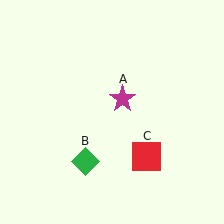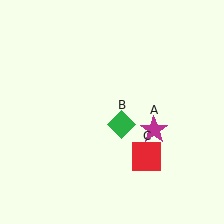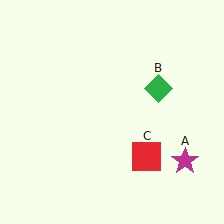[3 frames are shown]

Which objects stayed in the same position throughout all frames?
Red square (object C) remained stationary.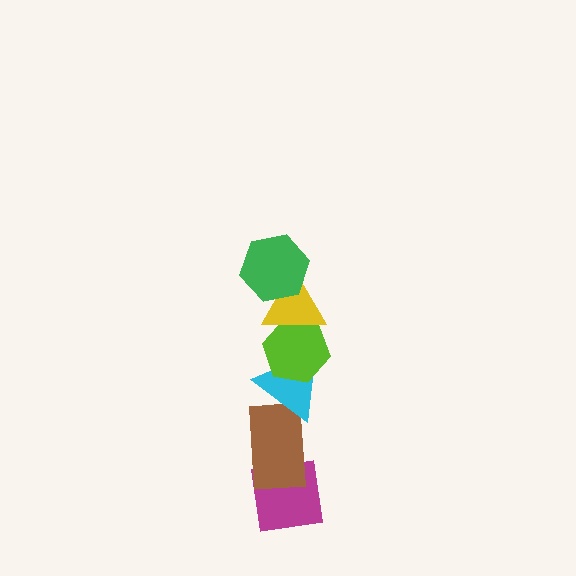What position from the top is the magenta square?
The magenta square is 6th from the top.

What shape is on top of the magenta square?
The brown rectangle is on top of the magenta square.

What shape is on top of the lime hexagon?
The yellow triangle is on top of the lime hexagon.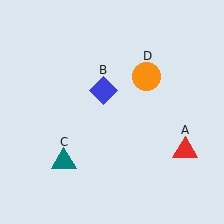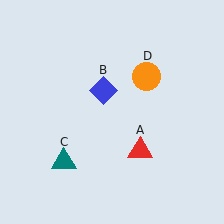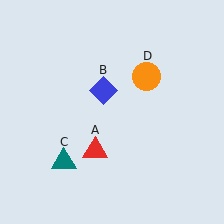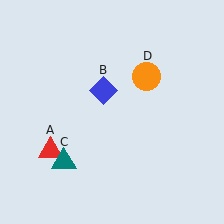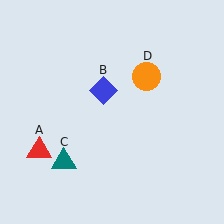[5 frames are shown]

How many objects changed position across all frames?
1 object changed position: red triangle (object A).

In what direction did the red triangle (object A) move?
The red triangle (object A) moved left.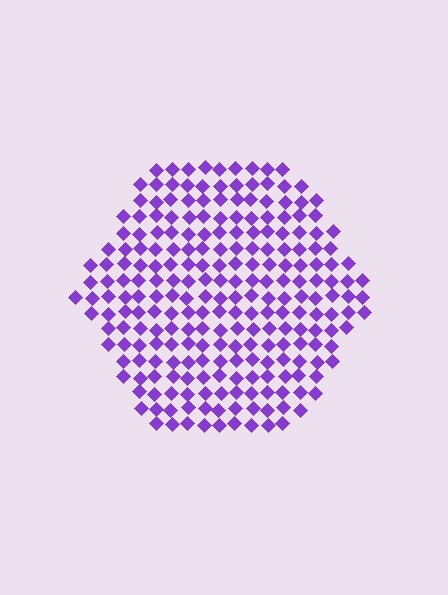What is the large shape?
The large shape is a hexagon.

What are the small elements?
The small elements are diamonds.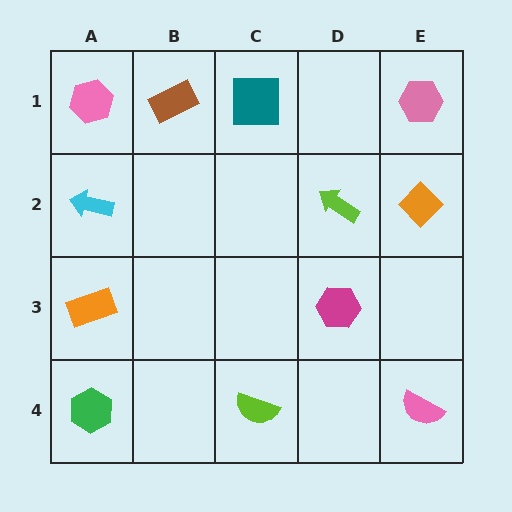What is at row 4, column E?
A pink semicircle.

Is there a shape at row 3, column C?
No, that cell is empty.